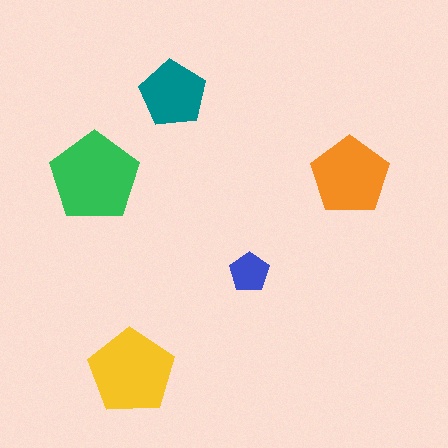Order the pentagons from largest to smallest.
the green one, the yellow one, the orange one, the teal one, the blue one.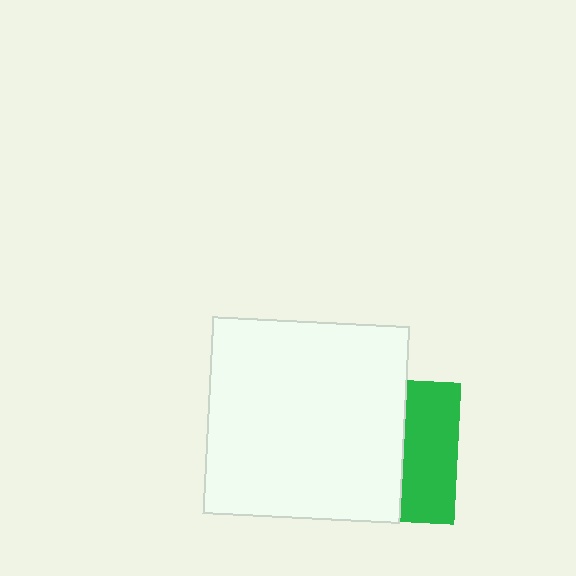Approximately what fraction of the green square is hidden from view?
Roughly 61% of the green square is hidden behind the white square.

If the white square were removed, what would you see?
You would see the complete green square.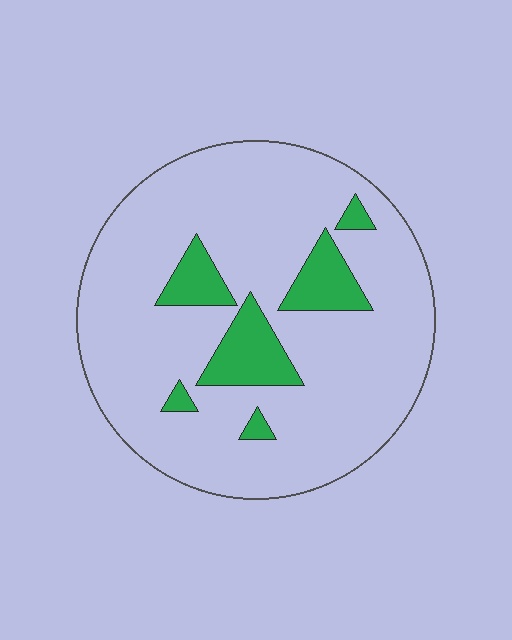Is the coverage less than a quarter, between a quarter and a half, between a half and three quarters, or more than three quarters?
Less than a quarter.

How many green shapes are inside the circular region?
6.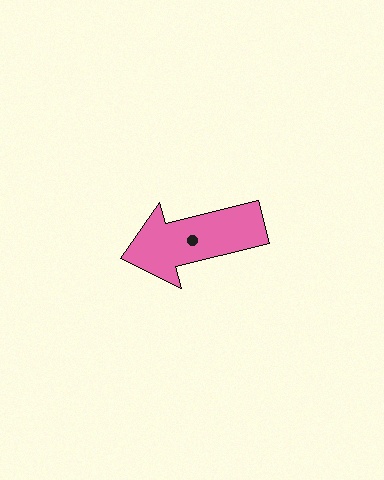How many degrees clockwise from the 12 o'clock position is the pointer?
Approximately 256 degrees.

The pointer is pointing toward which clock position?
Roughly 9 o'clock.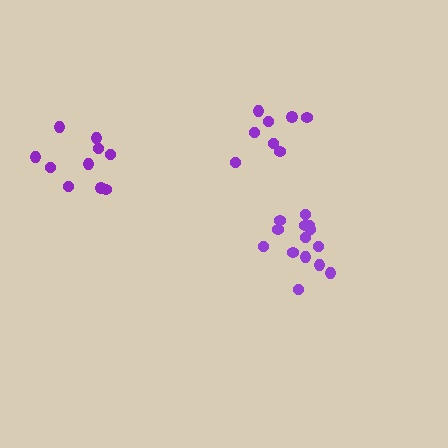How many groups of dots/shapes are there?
There are 3 groups.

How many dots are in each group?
Group 1: 14 dots, Group 2: 8 dots, Group 3: 10 dots (32 total).